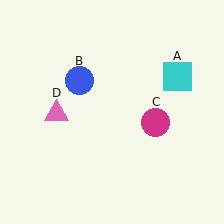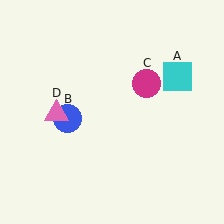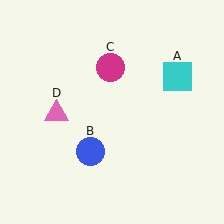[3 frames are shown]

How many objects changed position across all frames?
2 objects changed position: blue circle (object B), magenta circle (object C).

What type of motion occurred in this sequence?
The blue circle (object B), magenta circle (object C) rotated counterclockwise around the center of the scene.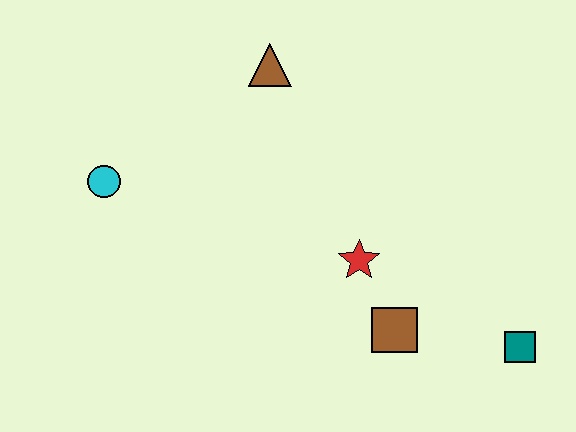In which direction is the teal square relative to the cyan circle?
The teal square is to the right of the cyan circle.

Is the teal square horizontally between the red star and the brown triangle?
No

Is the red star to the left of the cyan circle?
No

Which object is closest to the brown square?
The red star is closest to the brown square.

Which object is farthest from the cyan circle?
The teal square is farthest from the cyan circle.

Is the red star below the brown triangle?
Yes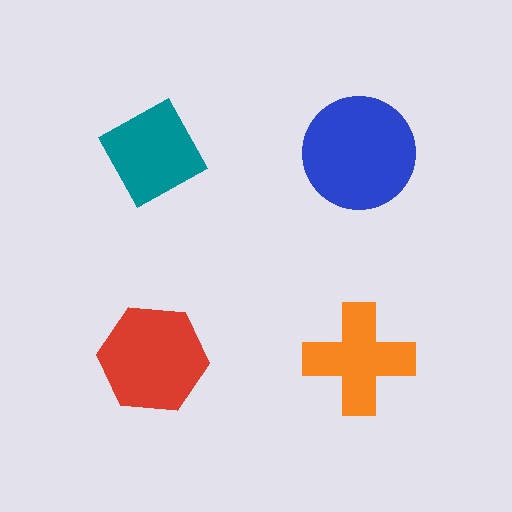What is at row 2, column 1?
A red hexagon.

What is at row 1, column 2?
A blue circle.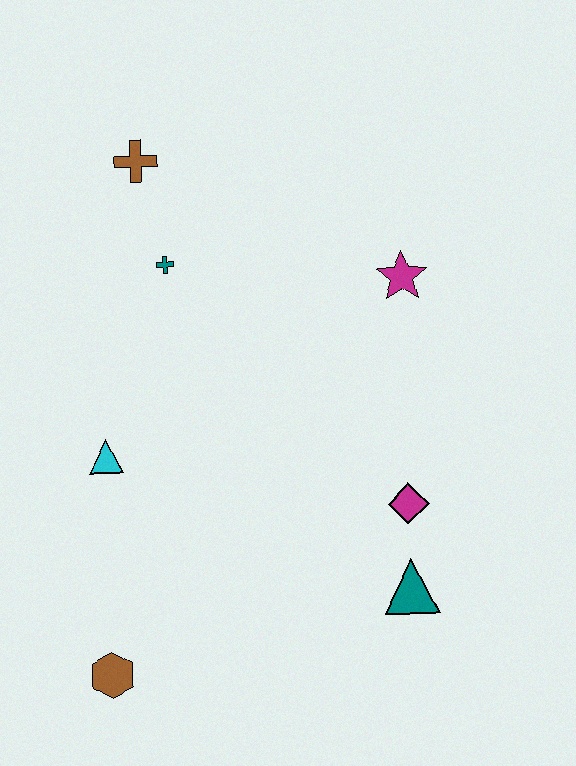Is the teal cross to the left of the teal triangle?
Yes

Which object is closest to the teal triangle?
The magenta diamond is closest to the teal triangle.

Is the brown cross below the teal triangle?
No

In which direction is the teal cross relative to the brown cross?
The teal cross is below the brown cross.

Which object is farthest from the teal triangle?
The brown cross is farthest from the teal triangle.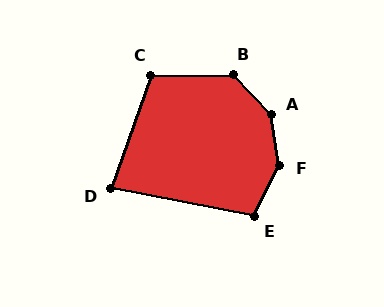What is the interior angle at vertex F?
Approximately 145 degrees (obtuse).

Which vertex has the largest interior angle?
A, at approximately 145 degrees.